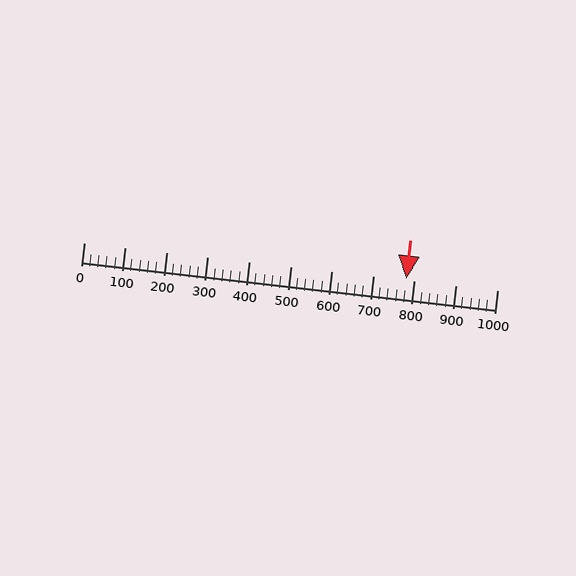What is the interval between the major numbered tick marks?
The major tick marks are spaced 100 units apart.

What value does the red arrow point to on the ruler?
The red arrow points to approximately 780.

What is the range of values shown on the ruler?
The ruler shows values from 0 to 1000.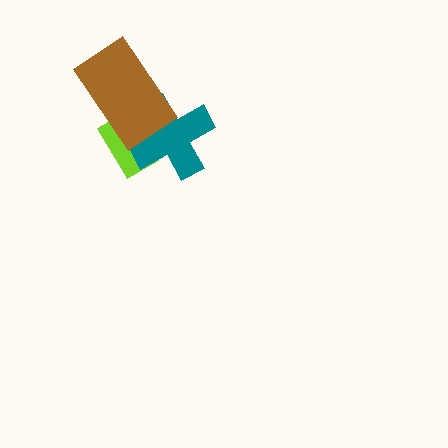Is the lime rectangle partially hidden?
Yes, it is partially covered by another shape.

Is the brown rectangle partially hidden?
No, no other shape covers it.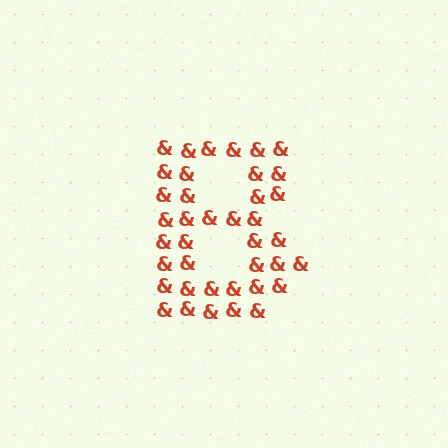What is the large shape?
The large shape is the letter B.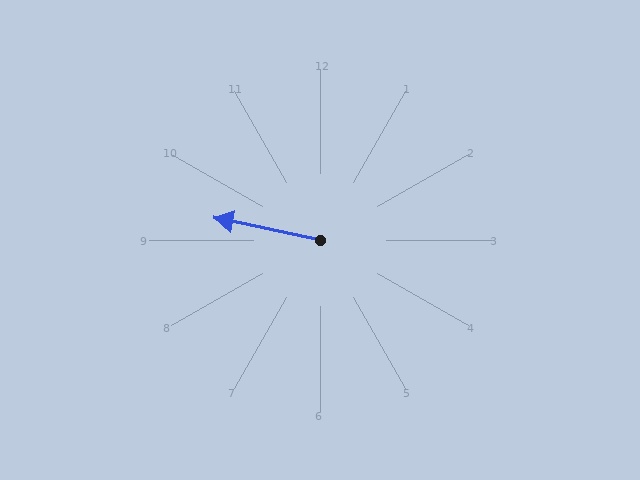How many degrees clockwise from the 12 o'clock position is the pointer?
Approximately 282 degrees.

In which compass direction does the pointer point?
West.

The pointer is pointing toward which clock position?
Roughly 9 o'clock.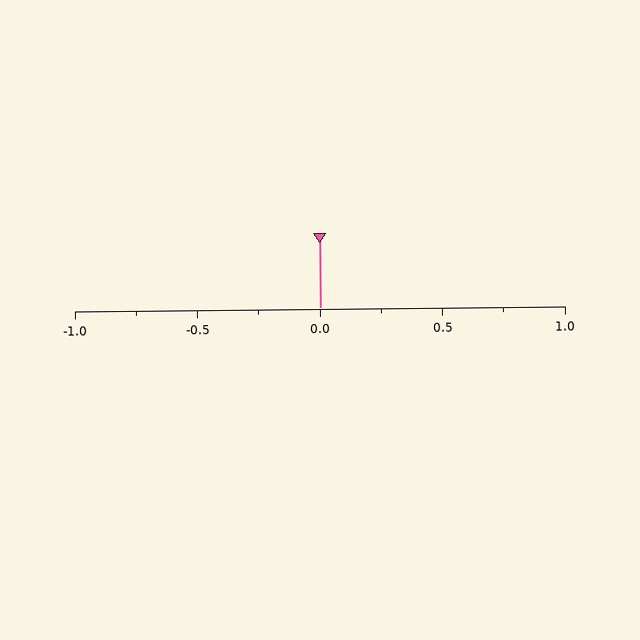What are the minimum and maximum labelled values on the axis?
The axis runs from -1.0 to 1.0.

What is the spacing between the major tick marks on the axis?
The major ticks are spaced 0.5 apart.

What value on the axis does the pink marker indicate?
The marker indicates approximately 0.